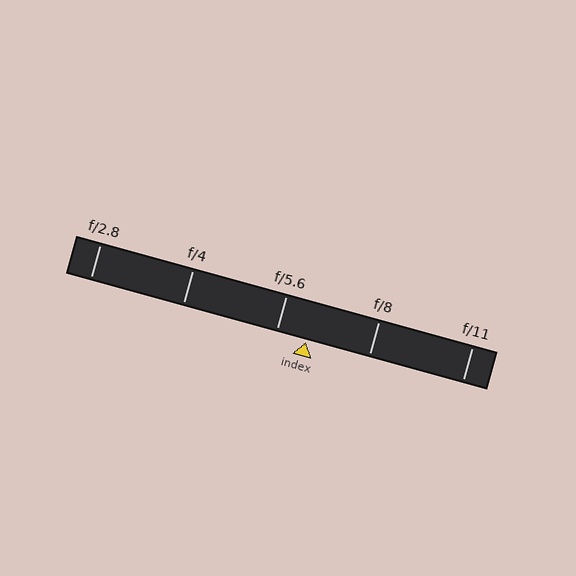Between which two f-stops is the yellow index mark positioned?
The index mark is between f/5.6 and f/8.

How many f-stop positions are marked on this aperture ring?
There are 5 f-stop positions marked.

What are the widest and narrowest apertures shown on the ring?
The widest aperture shown is f/2.8 and the narrowest is f/11.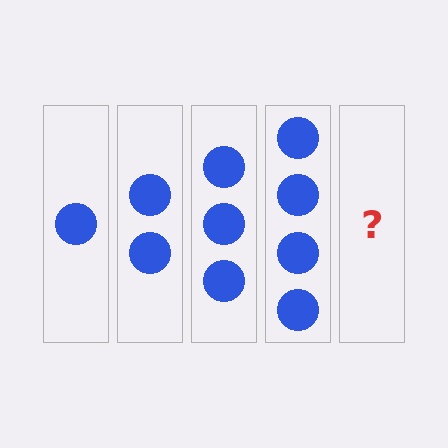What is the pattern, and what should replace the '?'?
The pattern is that each step adds one more circle. The '?' should be 5 circles.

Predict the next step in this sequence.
The next step is 5 circles.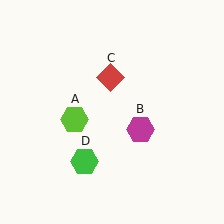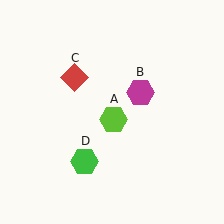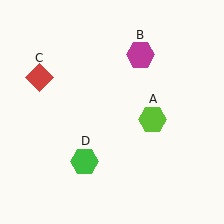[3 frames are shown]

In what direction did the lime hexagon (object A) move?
The lime hexagon (object A) moved right.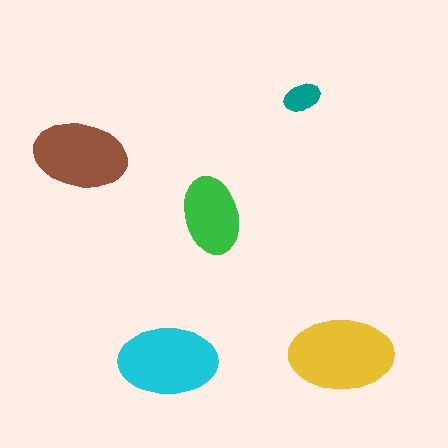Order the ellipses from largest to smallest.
the yellow one, the cyan one, the brown one, the green one, the teal one.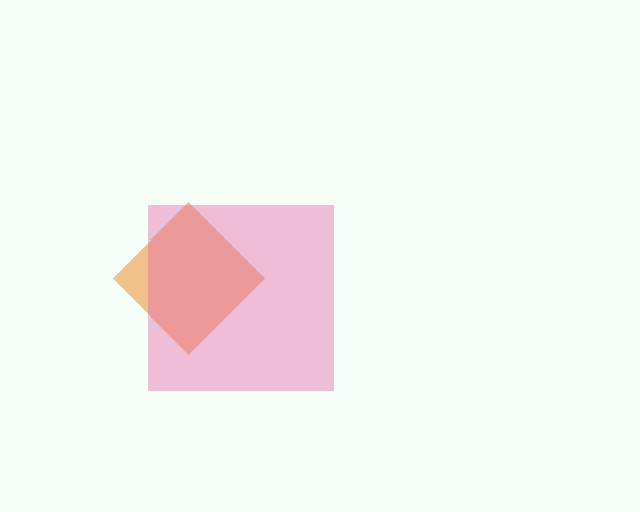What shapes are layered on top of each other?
The layered shapes are: an orange diamond, a pink square.